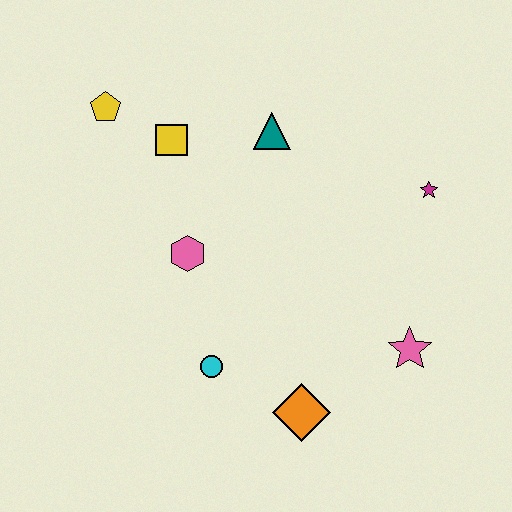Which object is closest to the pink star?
The orange diamond is closest to the pink star.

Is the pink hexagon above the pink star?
Yes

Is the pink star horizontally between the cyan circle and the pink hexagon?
No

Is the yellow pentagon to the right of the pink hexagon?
No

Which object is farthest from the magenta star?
The yellow pentagon is farthest from the magenta star.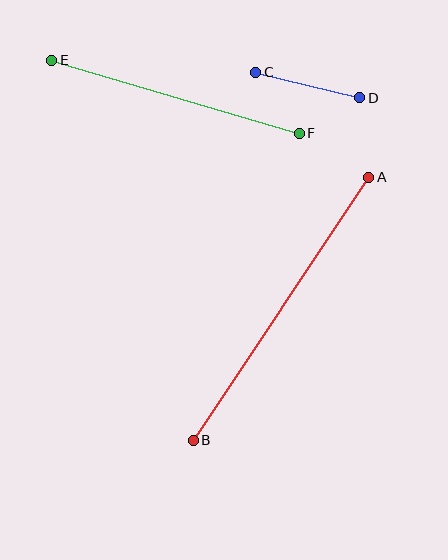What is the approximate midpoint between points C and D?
The midpoint is at approximately (308, 85) pixels.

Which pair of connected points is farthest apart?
Points A and B are farthest apart.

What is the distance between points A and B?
The distance is approximately 316 pixels.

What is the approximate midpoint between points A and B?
The midpoint is at approximately (281, 309) pixels.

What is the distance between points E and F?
The distance is approximately 258 pixels.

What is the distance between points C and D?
The distance is approximately 107 pixels.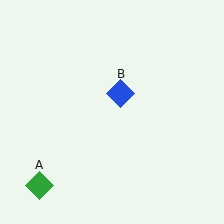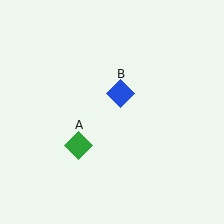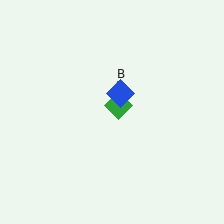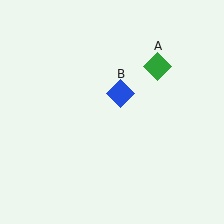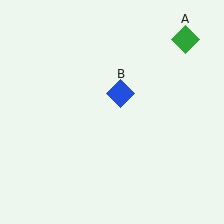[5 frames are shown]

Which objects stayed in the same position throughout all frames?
Blue diamond (object B) remained stationary.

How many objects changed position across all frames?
1 object changed position: green diamond (object A).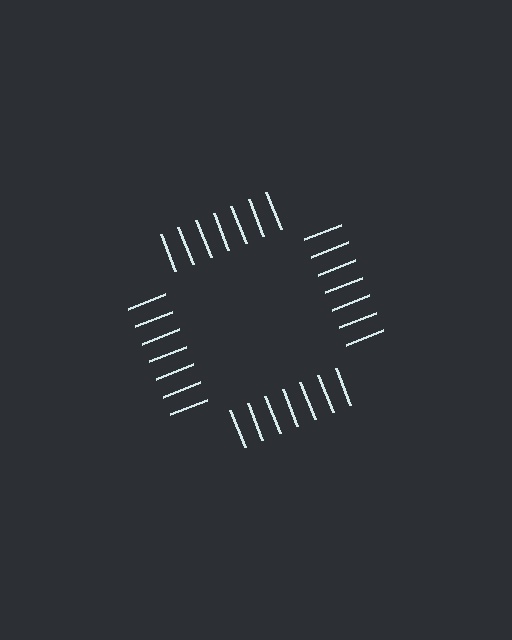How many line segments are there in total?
28 — 7 along each of the 4 edges.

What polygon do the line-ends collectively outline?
An illusory square — the line segments terminate on its edges but no continuous stroke is drawn.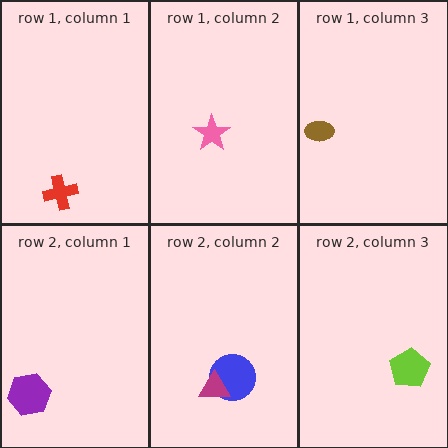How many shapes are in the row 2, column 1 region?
1.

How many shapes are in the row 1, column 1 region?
1.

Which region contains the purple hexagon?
The row 2, column 1 region.